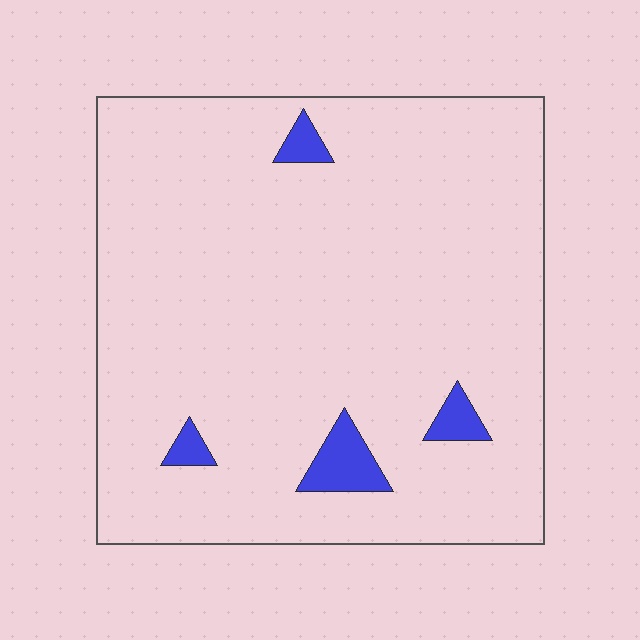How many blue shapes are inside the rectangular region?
4.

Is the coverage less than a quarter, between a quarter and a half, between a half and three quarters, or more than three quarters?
Less than a quarter.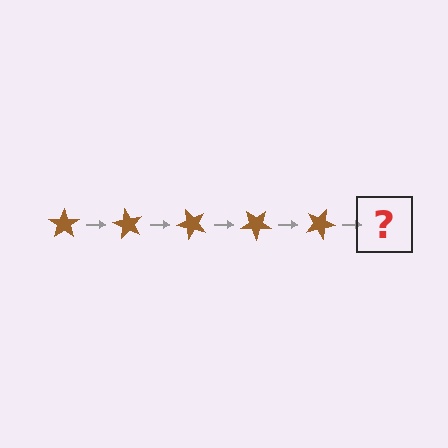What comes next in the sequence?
The next element should be a brown star rotated 300 degrees.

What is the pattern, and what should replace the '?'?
The pattern is that the star rotates 60 degrees each step. The '?' should be a brown star rotated 300 degrees.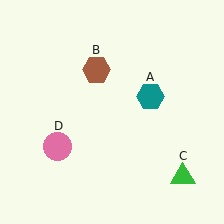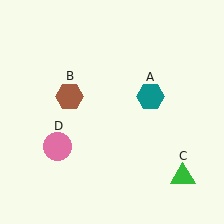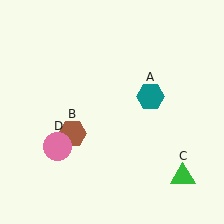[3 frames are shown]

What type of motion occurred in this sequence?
The brown hexagon (object B) rotated counterclockwise around the center of the scene.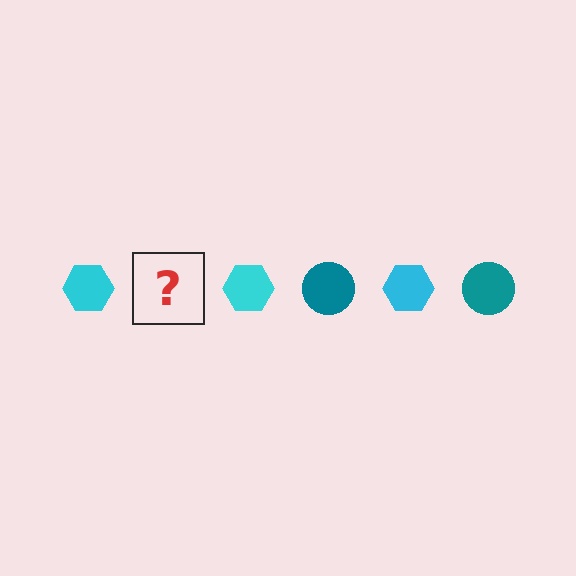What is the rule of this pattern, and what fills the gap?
The rule is that the pattern alternates between cyan hexagon and teal circle. The gap should be filled with a teal circle.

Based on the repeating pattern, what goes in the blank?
The blank should be a teal circle.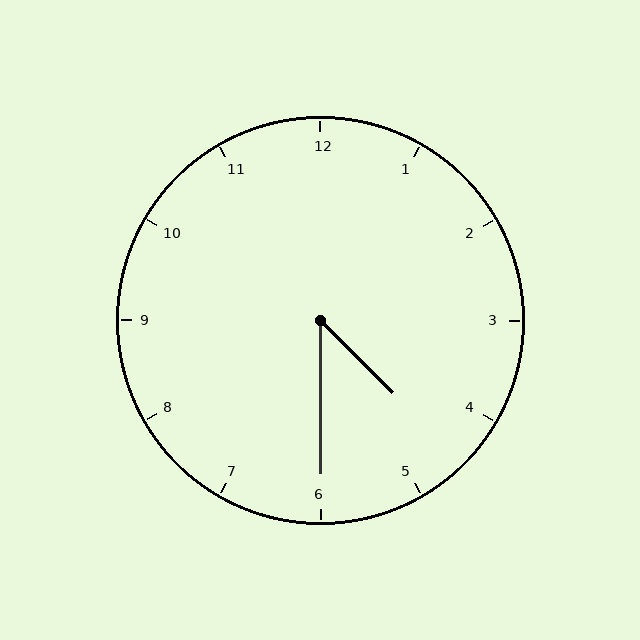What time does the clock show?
4:30.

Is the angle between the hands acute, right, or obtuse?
It is acute.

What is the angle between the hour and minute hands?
Approximately 45 degrees.